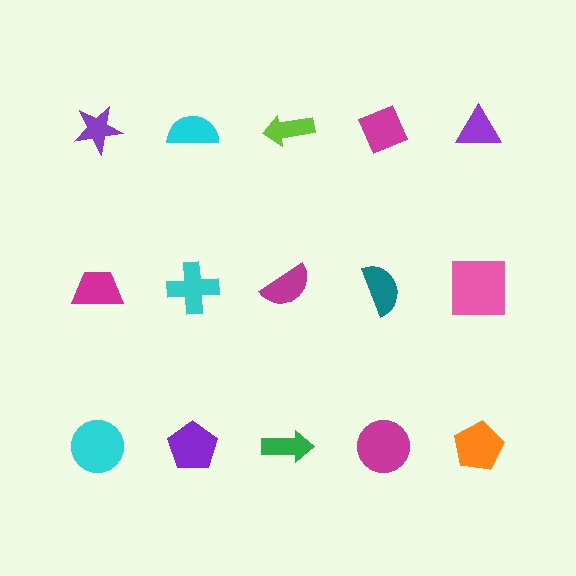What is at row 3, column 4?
A magenta circle.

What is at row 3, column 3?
A green arrow.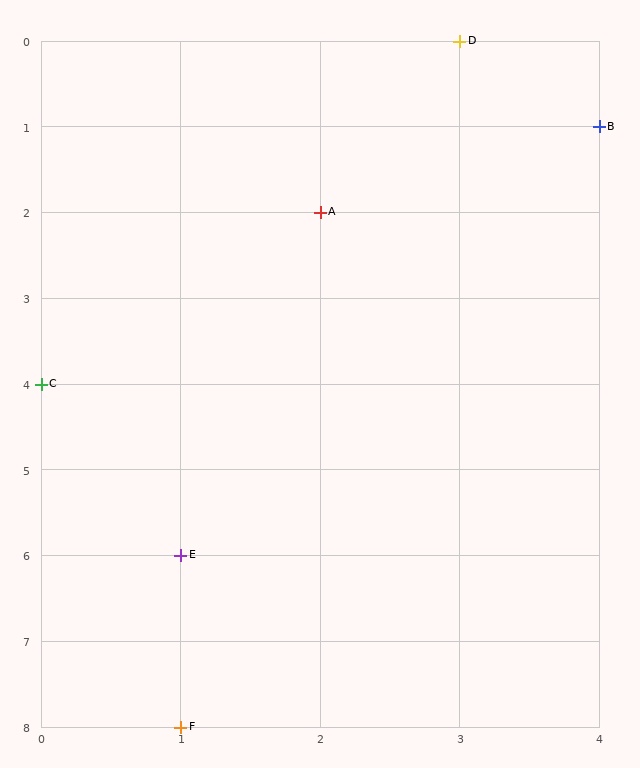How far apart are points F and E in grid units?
Points F and E are 2 rows apart.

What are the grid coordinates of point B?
Point B is at grid coordinates (4, 1).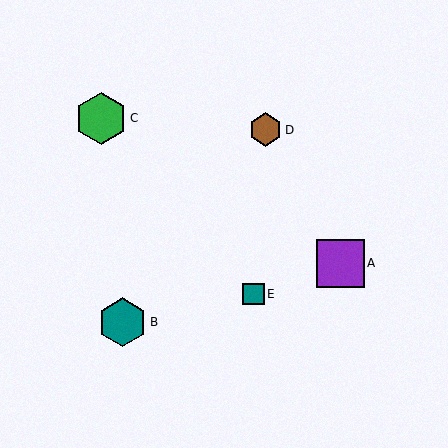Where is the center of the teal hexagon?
The center of the teal hexagon is at (122, 322).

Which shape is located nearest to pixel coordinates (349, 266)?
The purple square (labeled A) at (341, 263) is nearest to that location.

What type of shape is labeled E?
Shape E is a teal square.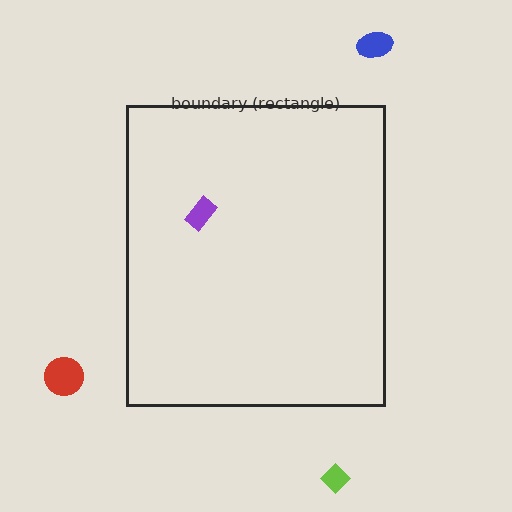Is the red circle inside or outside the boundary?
Outside.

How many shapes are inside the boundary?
1 inside, 3 outside.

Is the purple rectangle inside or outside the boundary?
Inside.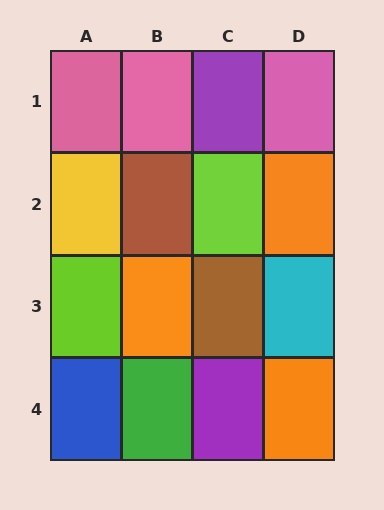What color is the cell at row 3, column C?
Brown.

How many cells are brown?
2 cells are brown.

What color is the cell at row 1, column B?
Pink.